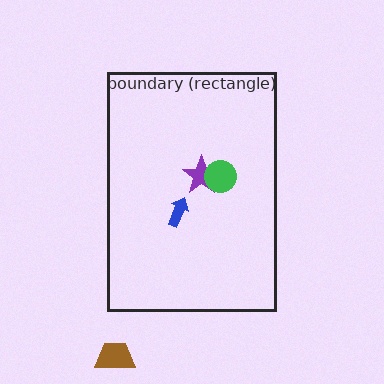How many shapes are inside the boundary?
3 inside, 1 outside.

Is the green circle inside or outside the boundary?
Inside.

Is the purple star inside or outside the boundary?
Inside.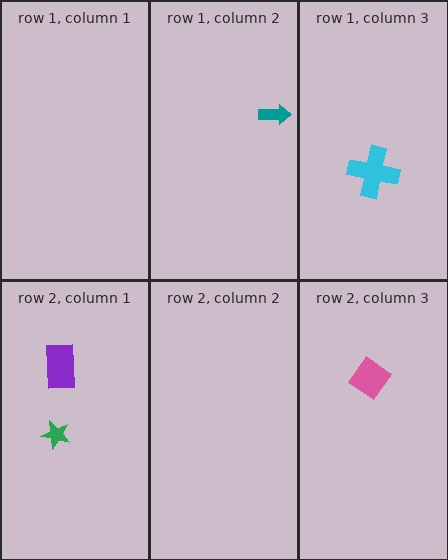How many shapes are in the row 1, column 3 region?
1.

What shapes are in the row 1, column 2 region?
The teal arrow.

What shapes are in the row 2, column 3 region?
The pink diamond.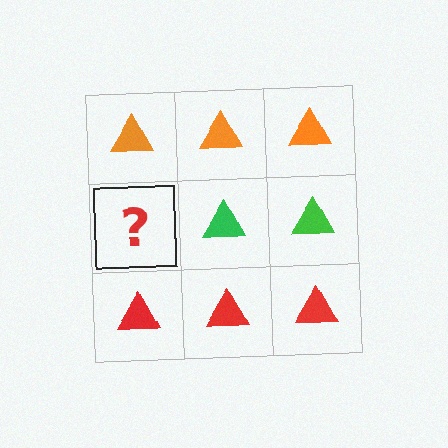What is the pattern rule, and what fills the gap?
The rule is that each row has a consistent color. The gap should be filled with a green triangle.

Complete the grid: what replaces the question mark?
The question mark should be replaced with a green triangle.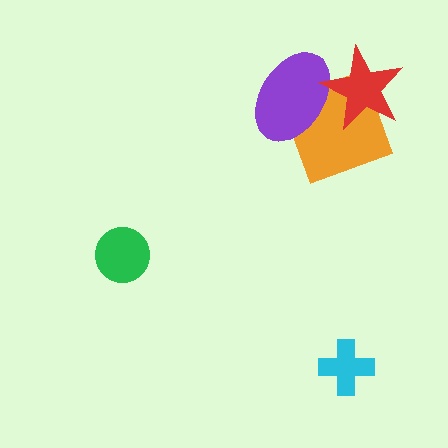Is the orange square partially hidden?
Yes, it is partially covered by another shape.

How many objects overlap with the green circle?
0 objects overlap with the green circle.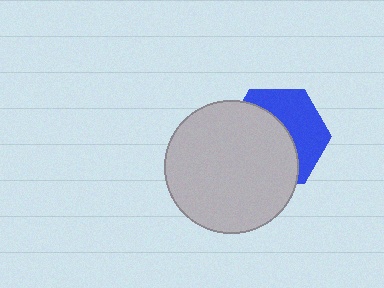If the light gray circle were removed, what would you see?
You would see the complete blue hexagon.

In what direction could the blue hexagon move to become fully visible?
The blue hexagon could move toward the upper-right. That would shift it out from behind the light gray circle entirely.